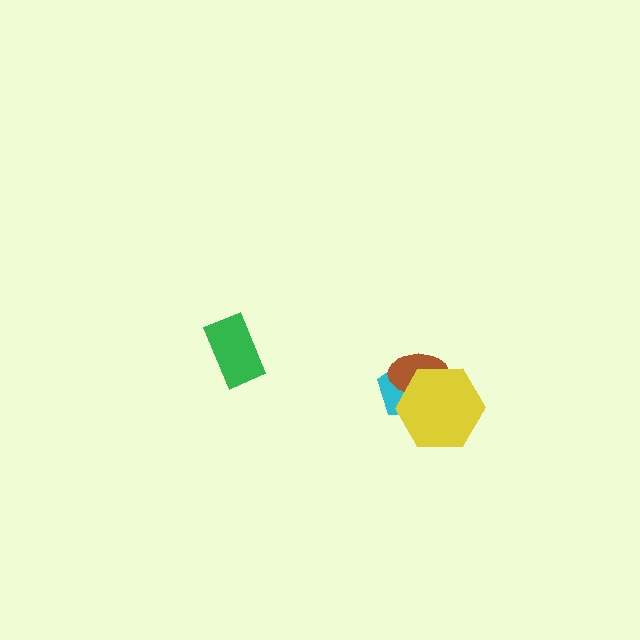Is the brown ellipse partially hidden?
Yes, it is partially covered by another shape.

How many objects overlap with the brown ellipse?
2 objects overlap with the brown ellipse.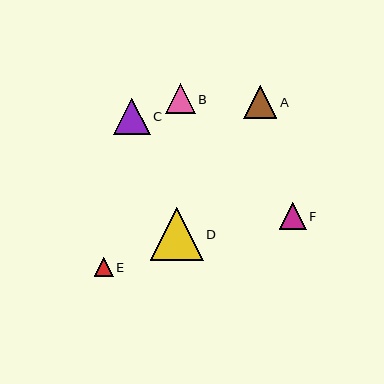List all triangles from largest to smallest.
From largest to smallest: D, C, A, B, F, E.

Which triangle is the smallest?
Triangle E is the smallest with a size of approximately 19 pixels.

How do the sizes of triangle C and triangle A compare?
Triangle C and triangle A are approximately the same size.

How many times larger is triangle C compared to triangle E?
Triangle C is approximately 1.9 times the size of triangle E.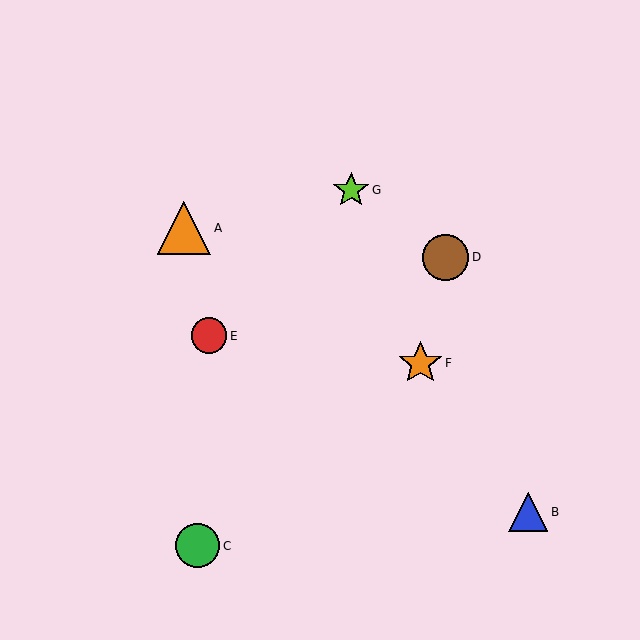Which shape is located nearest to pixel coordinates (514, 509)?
The blue triangle (labeled B) at (528, 512) is nearest to that location.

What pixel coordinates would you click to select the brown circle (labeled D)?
Click at (446, 257) to select the brown circle D.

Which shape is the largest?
The orange triangle (labeled A) is the largest.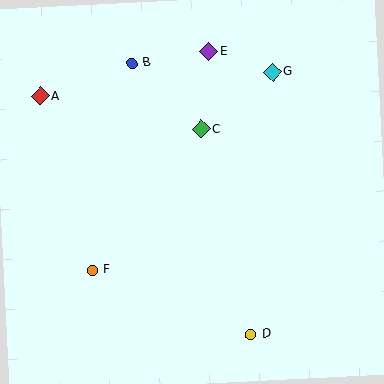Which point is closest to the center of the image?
Point C at (201, 129) is closest to the center.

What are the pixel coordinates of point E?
Point E is at (209, 51).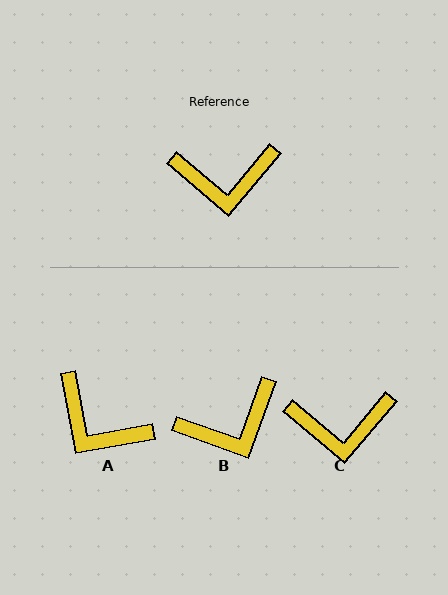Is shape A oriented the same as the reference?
No, it is off by about 39 degrees.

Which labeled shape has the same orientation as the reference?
C.